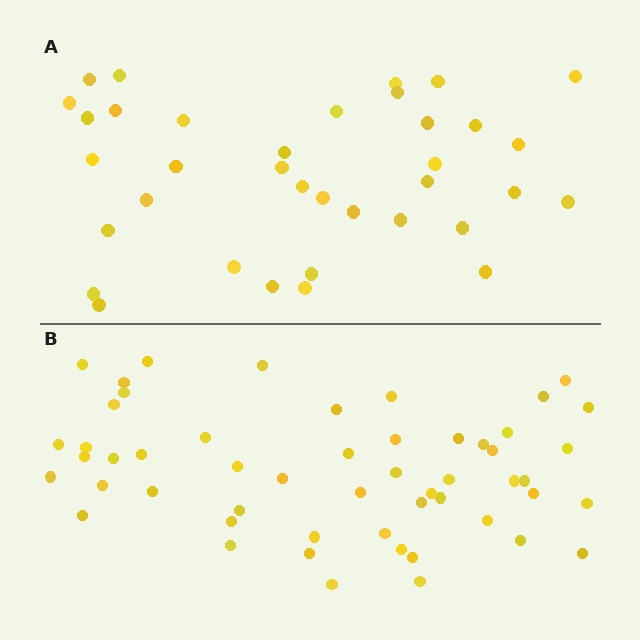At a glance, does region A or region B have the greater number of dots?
Region B (the bottom region) has more dots.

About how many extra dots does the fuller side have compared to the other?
Region B has approximately 15 more dots than region A.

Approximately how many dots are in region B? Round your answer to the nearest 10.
About 50 dots. (The exact count is 53, which rounds to 50.)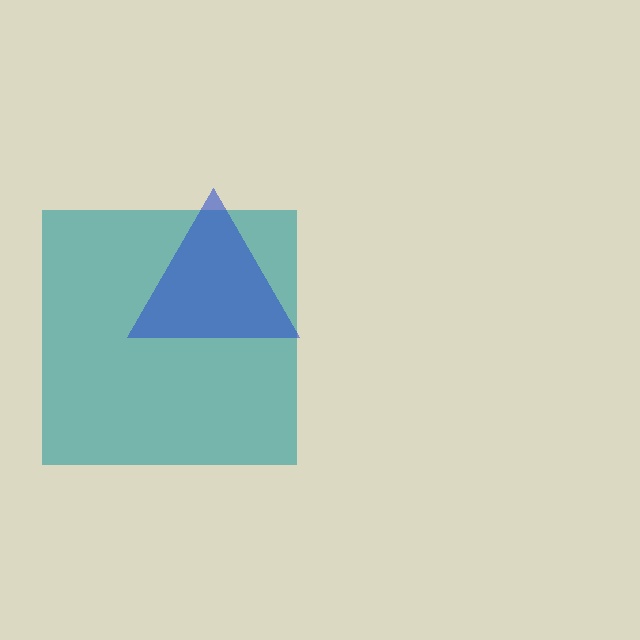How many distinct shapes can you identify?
There are 2 distinct shapes: a teal square, a blue triangle.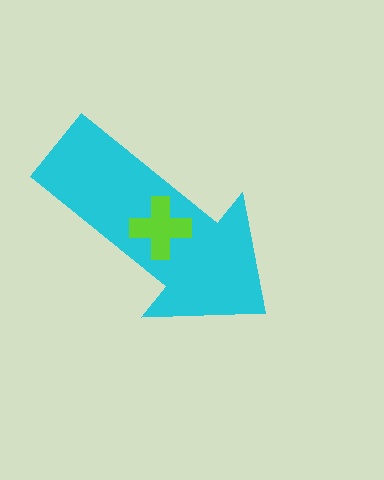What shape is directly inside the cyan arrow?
The lime cross.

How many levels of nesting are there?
2.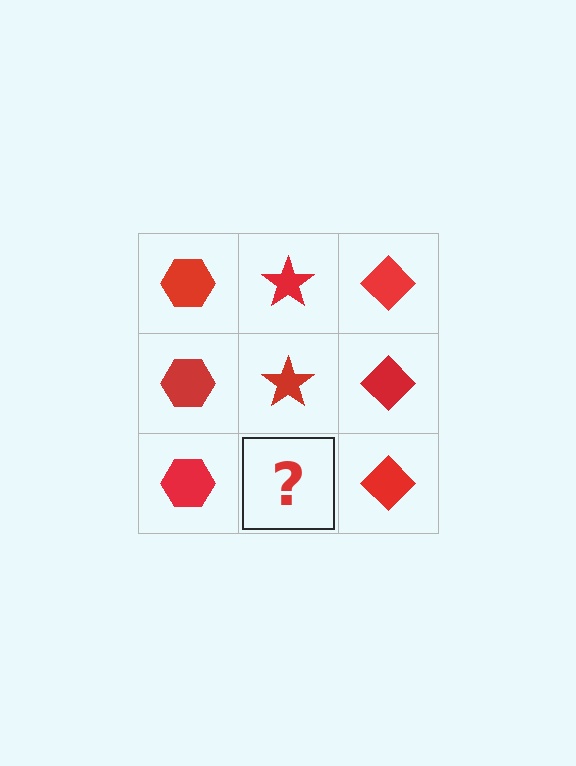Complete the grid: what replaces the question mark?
The question mark should be replaced with a red star.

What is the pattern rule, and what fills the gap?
The rule is that each column has a consistent shape. The gap should be filled with a red star.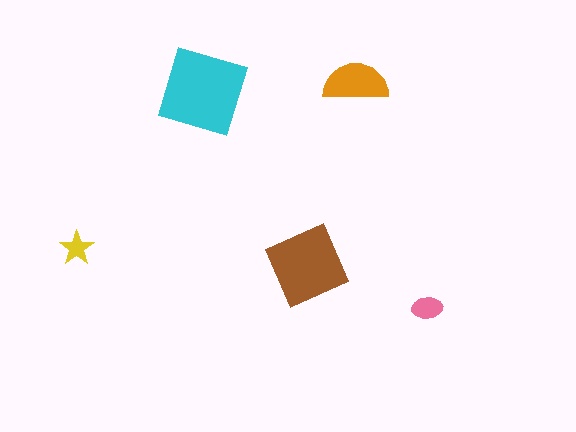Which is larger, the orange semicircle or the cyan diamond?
The cyan diamond.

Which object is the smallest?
The yellow star.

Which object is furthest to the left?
The yellow star is leftmost.